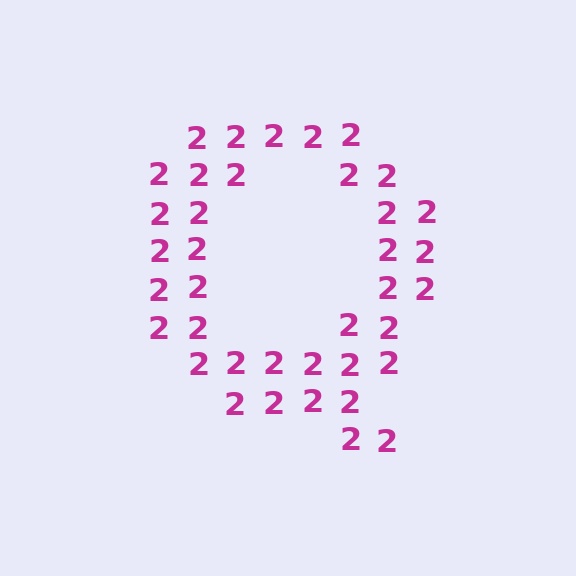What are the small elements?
The small elements are digit 2's.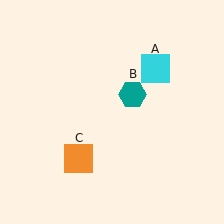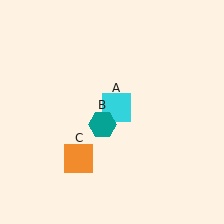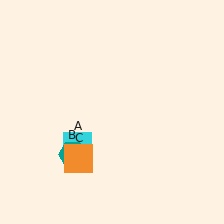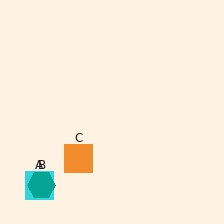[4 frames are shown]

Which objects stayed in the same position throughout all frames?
Orange square (object C) remained stationary.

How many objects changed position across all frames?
2 objects changed position: cyan square (object A), teal hexagon (object B).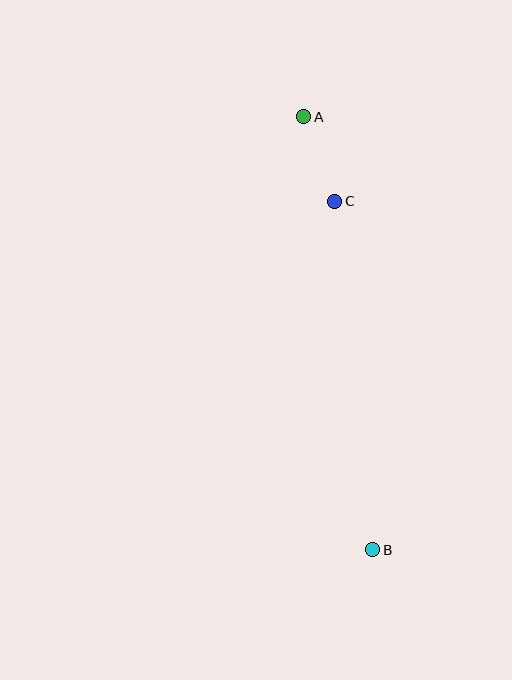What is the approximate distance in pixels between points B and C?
The distance between B and C is approximately 350 pixels.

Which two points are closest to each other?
Points A and C are closest to each other.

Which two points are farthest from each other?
Points A and B are farthest from each other.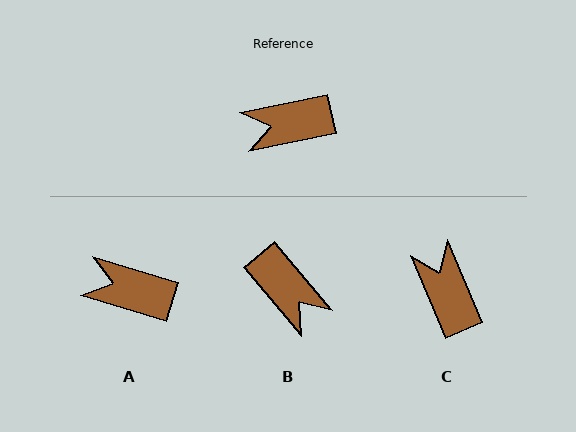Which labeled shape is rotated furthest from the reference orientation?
B, about 118 degrees away.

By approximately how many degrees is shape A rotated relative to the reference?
Approximately 28 degrees clockwise.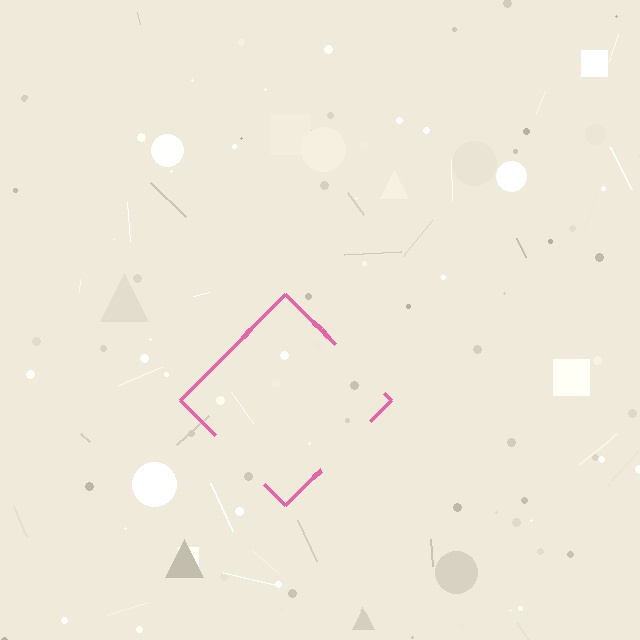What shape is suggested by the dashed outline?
The dashed outline suggests a diamond.